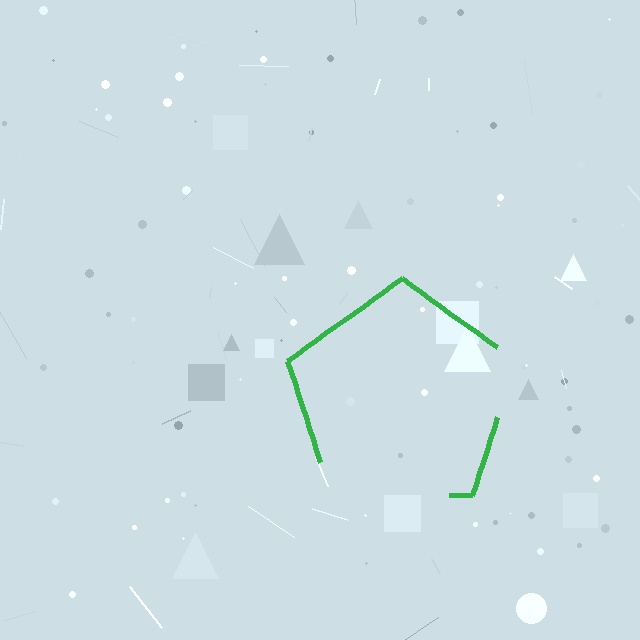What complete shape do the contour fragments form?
The contour fragments form a pentagon.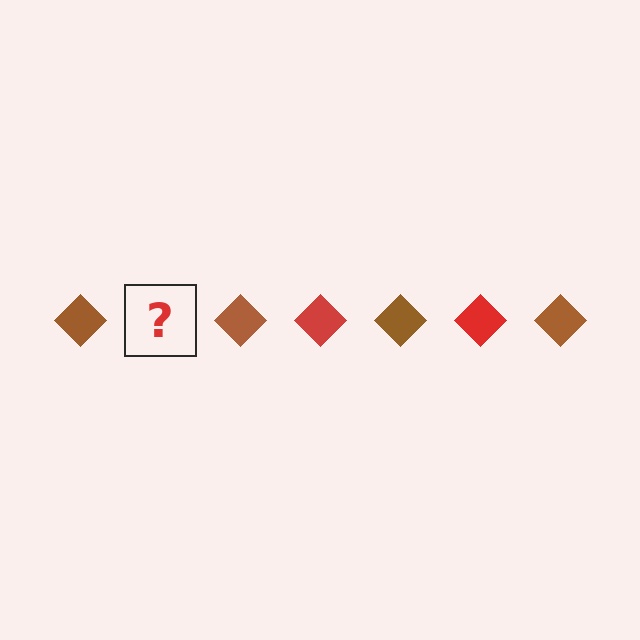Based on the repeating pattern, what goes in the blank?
The blank should be a red diamond.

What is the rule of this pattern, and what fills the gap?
The rule is that the pattern cycles through brown, red diamonds. The gap should be filled with a red diamond.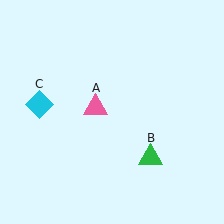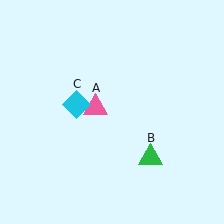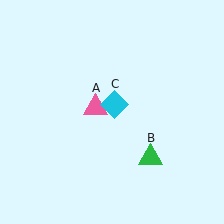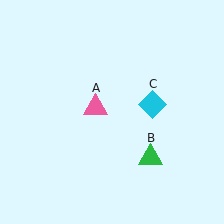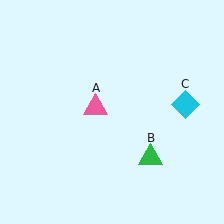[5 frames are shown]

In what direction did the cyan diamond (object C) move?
The cyan diamond (object C) moved right.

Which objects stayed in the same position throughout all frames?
Pink triangle (object A) and green triangle (object B) remained stationary.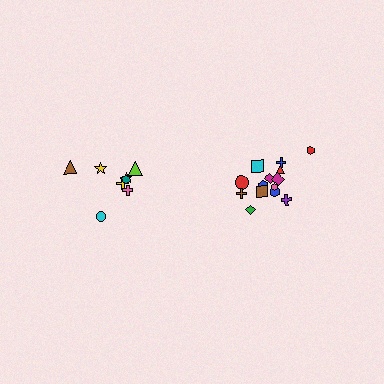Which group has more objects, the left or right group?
The right group.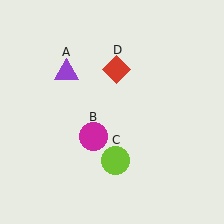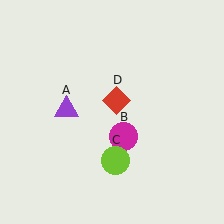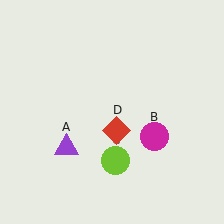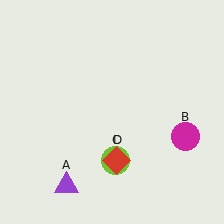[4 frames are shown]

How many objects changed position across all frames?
3 objects changed position: purple triangle (object A), magenta circle (object B), red diamond (object D).